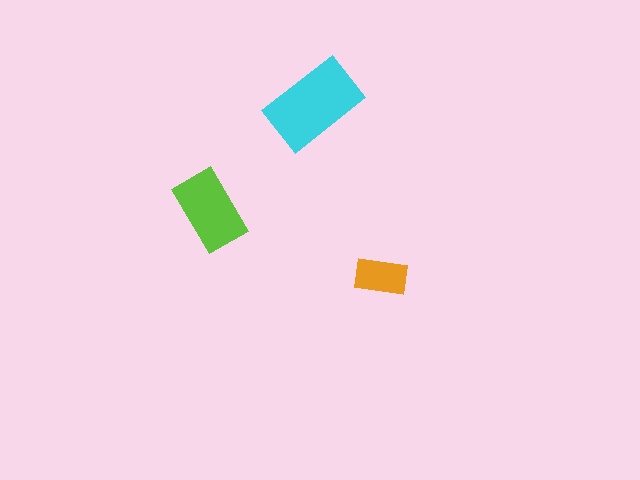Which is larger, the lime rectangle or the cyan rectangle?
The cyan one.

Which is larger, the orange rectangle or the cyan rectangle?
The cyan one.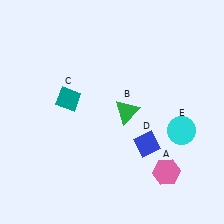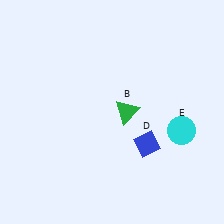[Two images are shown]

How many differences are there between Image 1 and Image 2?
There are 2 differences between the two images.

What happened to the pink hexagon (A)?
The pink hexagon (A) was removed in Image 2. It was in the bottom-right area of Image 1.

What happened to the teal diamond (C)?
The teal diamond (C) was removed in Image 2. It was in the top-left area of Image 1.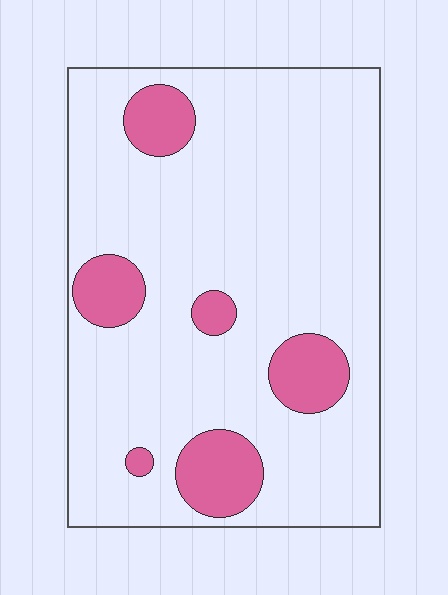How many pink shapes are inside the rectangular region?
6.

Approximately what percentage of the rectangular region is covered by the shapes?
Approximately 15%.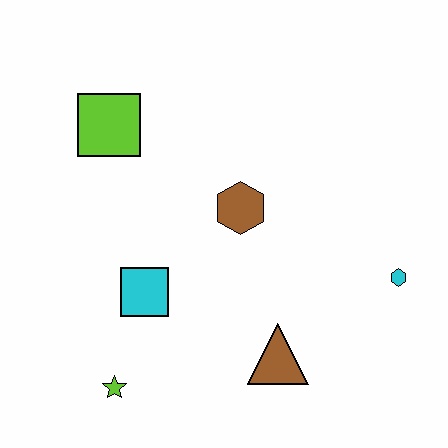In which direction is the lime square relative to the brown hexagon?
The lime square is to the left of the brown hexagon.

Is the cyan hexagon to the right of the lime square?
Yes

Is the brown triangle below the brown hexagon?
Yes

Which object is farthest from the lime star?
The cyan hexagon is farthest from the lime star.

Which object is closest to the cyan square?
The lime star is closest to the cyan square.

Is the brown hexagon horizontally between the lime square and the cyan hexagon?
Yes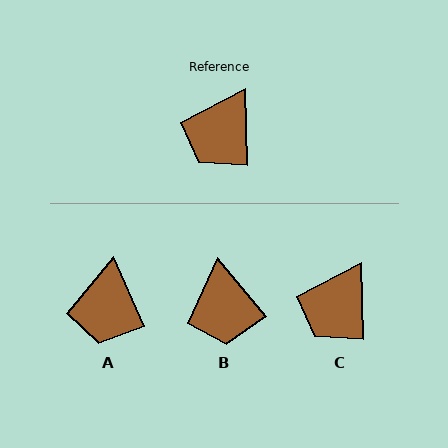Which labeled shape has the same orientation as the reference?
C.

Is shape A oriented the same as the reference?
No, it is off by about 23 degrees.